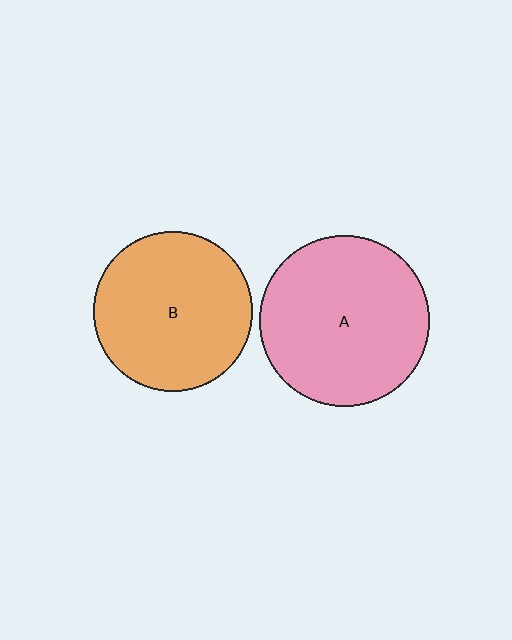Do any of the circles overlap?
No, none of the circles overlap.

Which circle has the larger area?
Circle A (pink).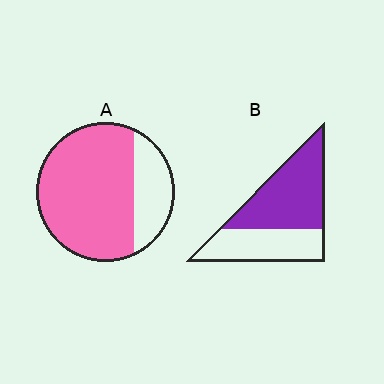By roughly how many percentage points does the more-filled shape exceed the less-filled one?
By roughly 15 percentage points (A over B).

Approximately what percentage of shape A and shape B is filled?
A is approximately 75% and B is approximately 60%.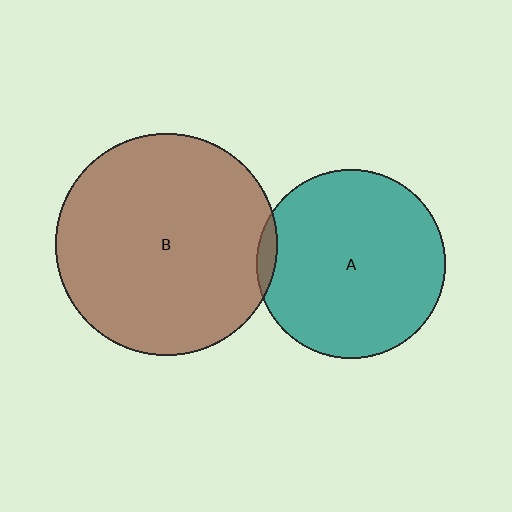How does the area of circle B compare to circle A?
Approximately 1.4 times.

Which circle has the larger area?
Circle B (brown).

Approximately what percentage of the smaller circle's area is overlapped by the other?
Approximately 5%.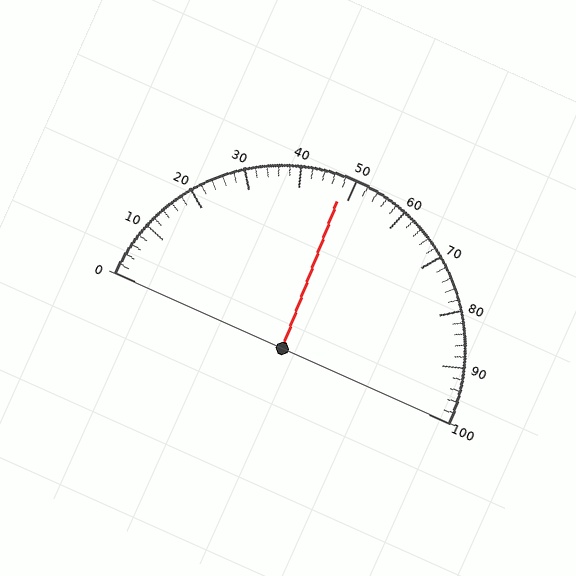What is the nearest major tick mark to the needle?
The nearest major tick mark is 50.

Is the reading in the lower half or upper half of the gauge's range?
The reading is in the lower half of the range (0 to 100).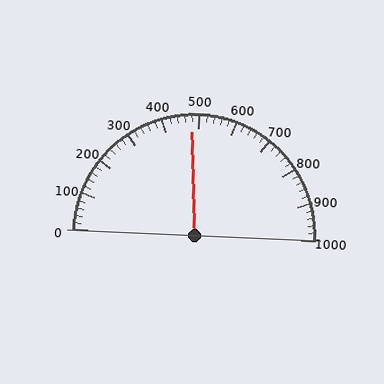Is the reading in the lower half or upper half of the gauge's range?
The reading is in the lower half of the range (0 to 1000).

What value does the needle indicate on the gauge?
The needle indicates approximately 480.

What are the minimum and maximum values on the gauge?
The gauge ranges from 0 to 1000.